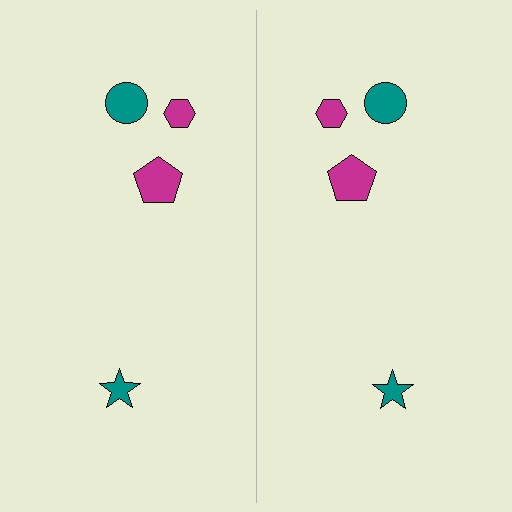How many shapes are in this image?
There are 8 shapes in this image.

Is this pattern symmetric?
Yes, this pattern has bilateral (reflection) symmetry.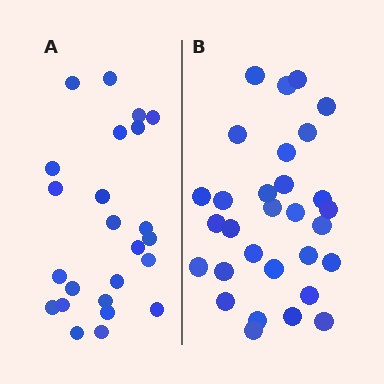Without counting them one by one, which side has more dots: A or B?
Region B (the right region) has more dots.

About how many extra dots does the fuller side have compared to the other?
Region B has about 6 more dots than region A.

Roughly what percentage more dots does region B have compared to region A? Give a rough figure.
About 25% more.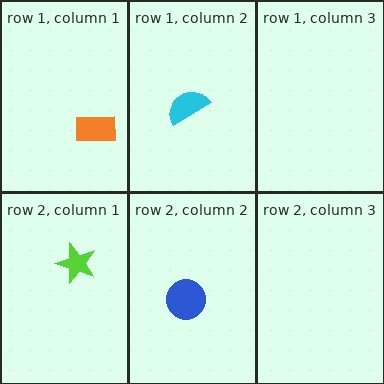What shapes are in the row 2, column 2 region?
The blue circle.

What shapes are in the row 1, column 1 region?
The orange rectangle.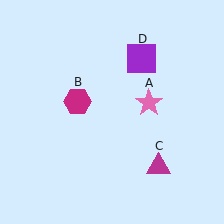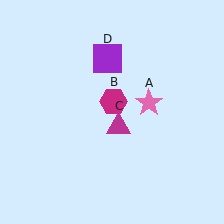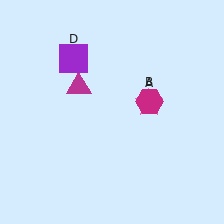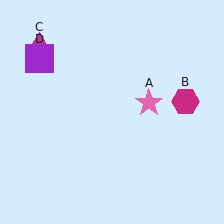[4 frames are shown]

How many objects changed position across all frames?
3 objects changed position: magenta hexagon (object B), magenta triangle (object C), purple square (object D).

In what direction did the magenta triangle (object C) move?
The magenta triangle (object C) moved up and to the left.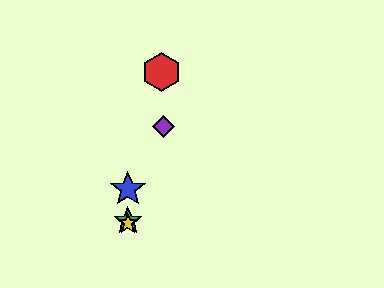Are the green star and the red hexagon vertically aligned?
No, the green star is at x≈128 and the red hexagon is at x≈161.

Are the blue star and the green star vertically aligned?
Yes, both are at x≈128.